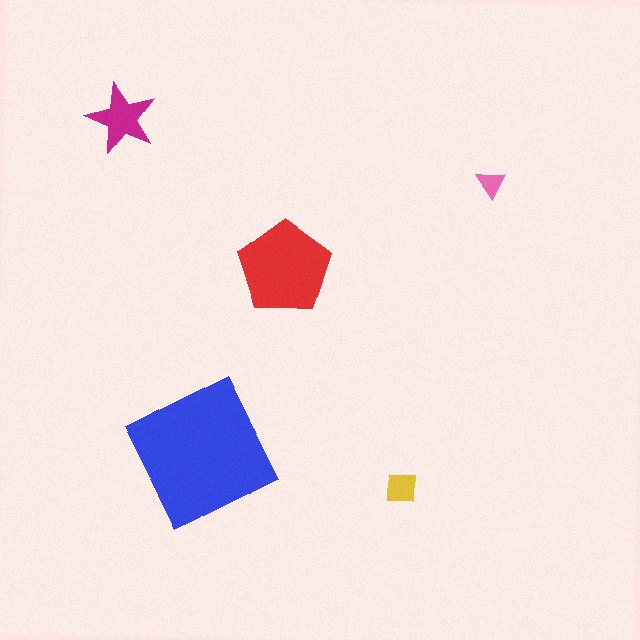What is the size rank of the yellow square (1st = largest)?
4th.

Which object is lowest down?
The yellow square is bottommost.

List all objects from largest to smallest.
The blue square, the red pentagon, the magenta star, the yellow square, the pink triangle.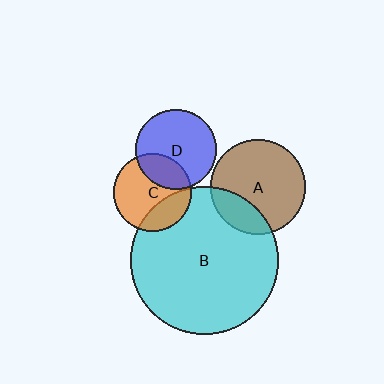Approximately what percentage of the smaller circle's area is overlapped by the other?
Approximately 25%.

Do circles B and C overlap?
Yes.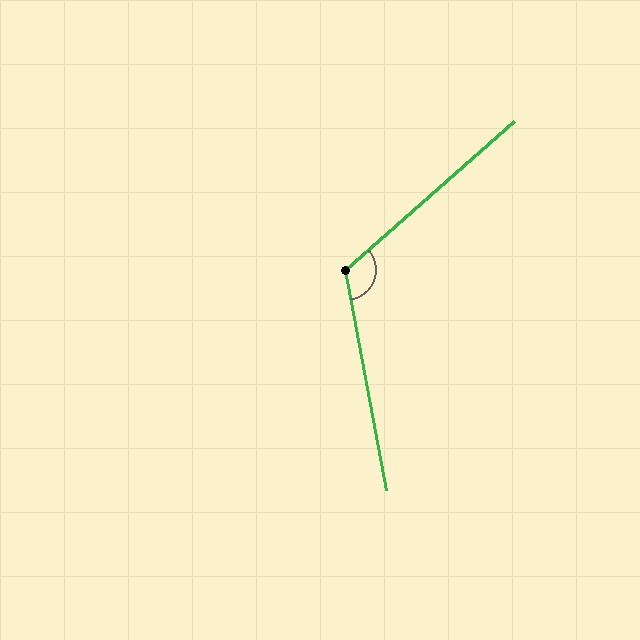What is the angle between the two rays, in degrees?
Approximately 121 degrees.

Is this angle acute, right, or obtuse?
It is obtuse.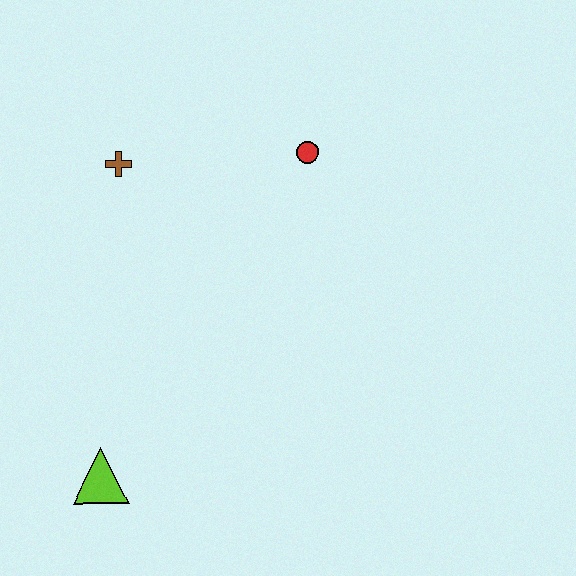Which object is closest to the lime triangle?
The brown cross is closest to the lime triangle.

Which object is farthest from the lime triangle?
The red circle is farthest from the lime triangle.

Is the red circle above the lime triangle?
Yes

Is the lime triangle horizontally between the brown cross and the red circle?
No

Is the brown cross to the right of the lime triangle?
Yes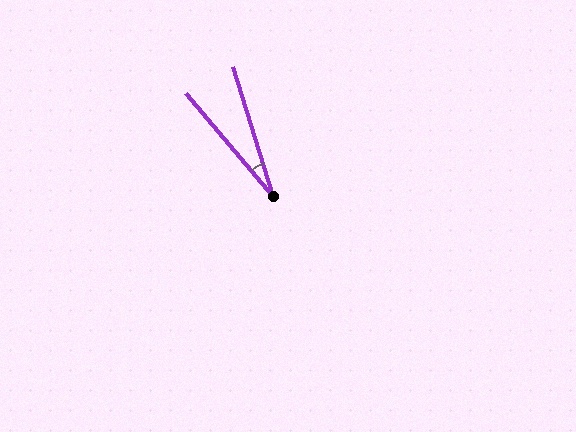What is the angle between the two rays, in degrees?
Approximately 23 degrees.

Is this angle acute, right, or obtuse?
It is acute.